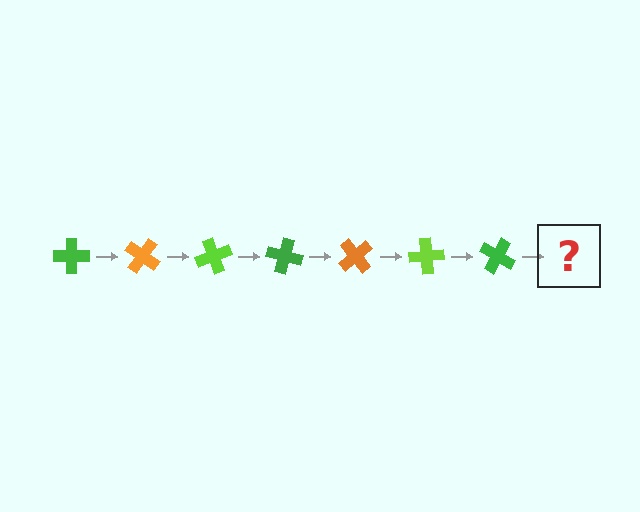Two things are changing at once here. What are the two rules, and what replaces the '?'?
The two rules are that it rotates 35 degrees each step and the color cycles through green, orange, and lime. The '?' should be an orange cross, rotated 245 degrees from the start.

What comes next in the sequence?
The next element should be an orange cross, rotated 245 degrees from the start.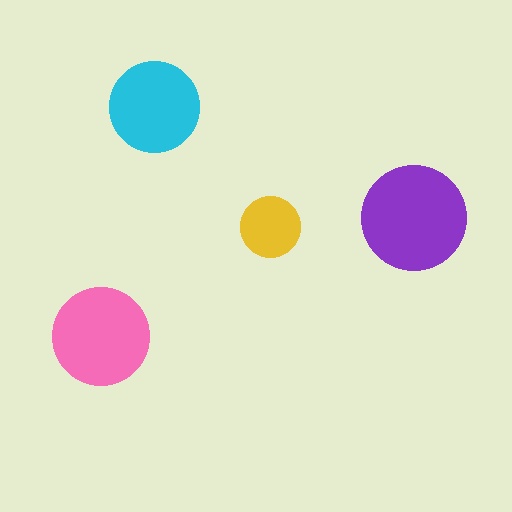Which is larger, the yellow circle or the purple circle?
The purple one.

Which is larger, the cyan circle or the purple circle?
The purple one.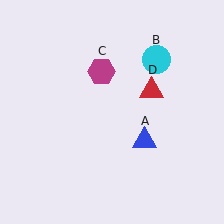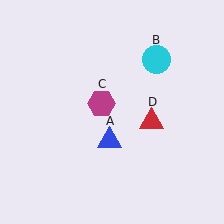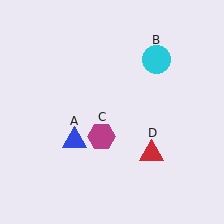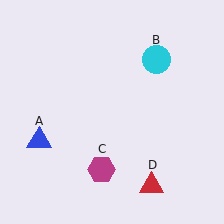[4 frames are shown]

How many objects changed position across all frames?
3 objects changed position: blue triangle (object A), magenta hexagon (object C), red triangle (object D).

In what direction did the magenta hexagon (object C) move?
The magenta hexagon (object C) moved down.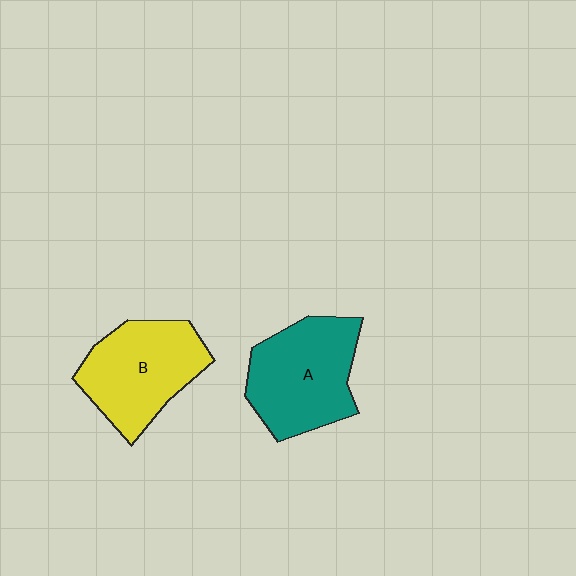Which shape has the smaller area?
Shape B (yellow).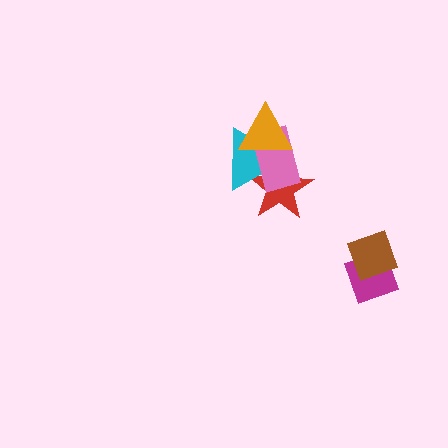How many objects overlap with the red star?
3 objects overlap with the red star.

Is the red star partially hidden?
Yes, it is partially covered by another shape.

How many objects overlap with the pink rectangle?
3 objects overlap with the pink rectangle.